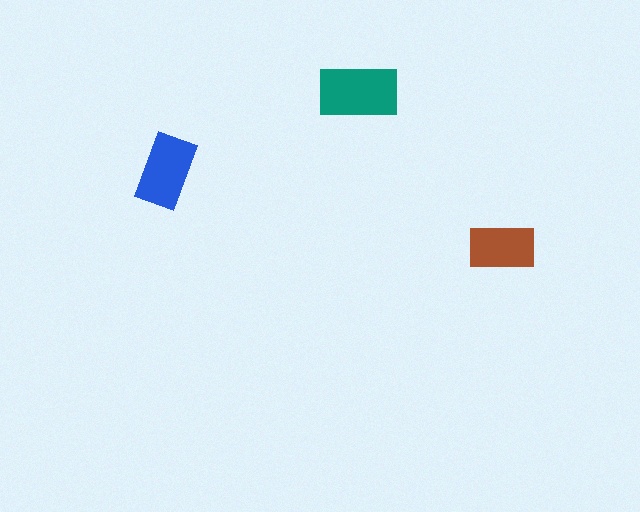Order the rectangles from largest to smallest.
the teal one, the blue one, the brown one.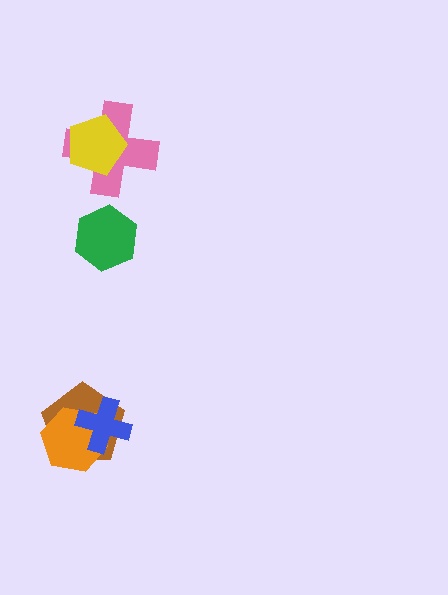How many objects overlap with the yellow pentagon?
1 object overlaps with the yellow pentagon.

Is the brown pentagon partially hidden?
Yes, it is partially covered by another shape.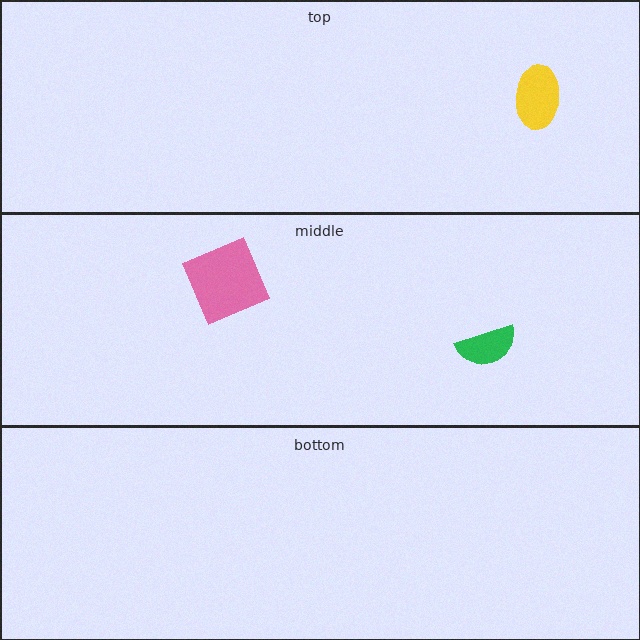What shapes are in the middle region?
The green semicircle, the pink square.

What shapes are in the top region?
The yellow ellipse.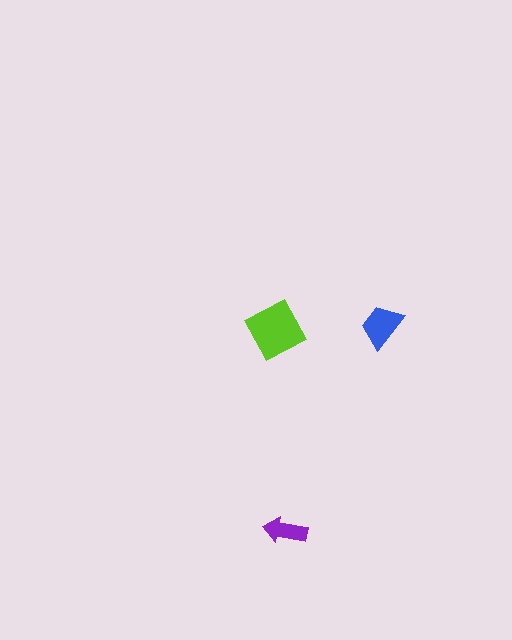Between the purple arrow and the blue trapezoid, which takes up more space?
The blue trapezoid.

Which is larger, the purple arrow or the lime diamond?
The lime diamond.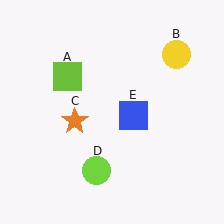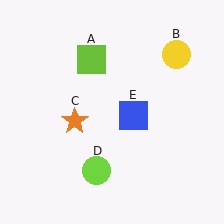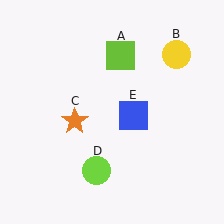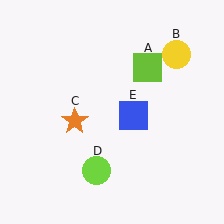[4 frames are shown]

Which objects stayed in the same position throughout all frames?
Yellow circle (object B) and orange star (object C) and lime circle (object D) and blue square (object E) remained stationary.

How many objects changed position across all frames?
1 object changed position: lime square (object A).